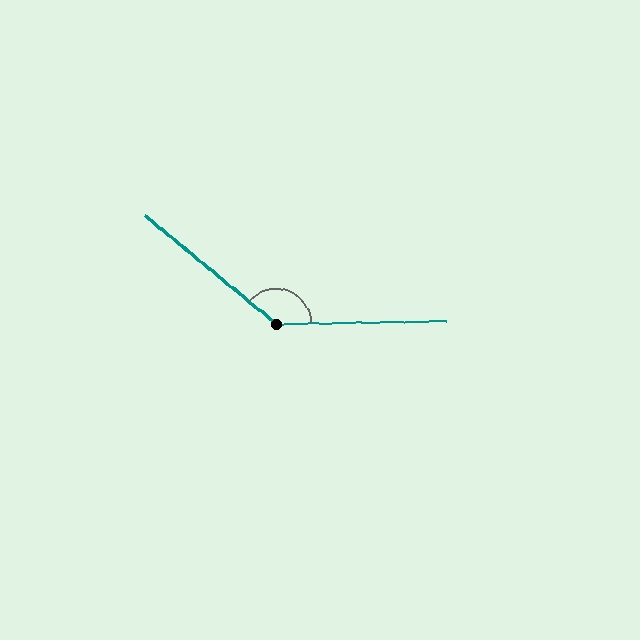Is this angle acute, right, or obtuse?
It is obtuse.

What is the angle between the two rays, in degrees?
Approximately 140 degrees.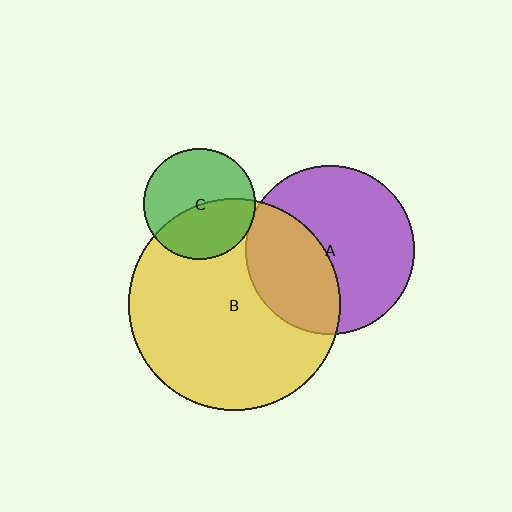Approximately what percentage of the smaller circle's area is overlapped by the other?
Approximately 5%.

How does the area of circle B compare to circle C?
Approximately 3.7 times.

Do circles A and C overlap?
Yes.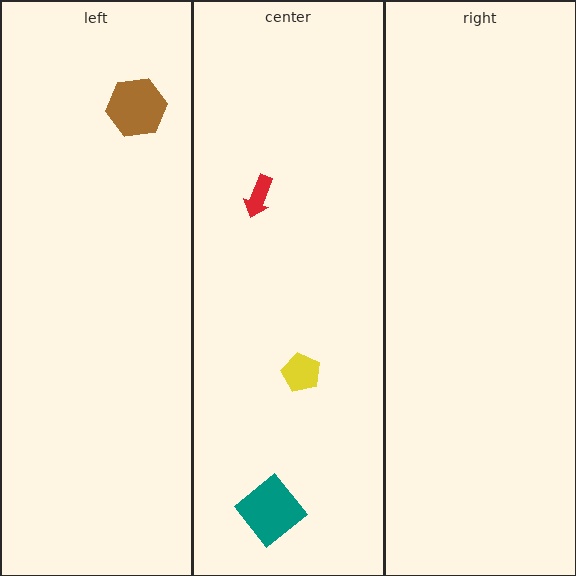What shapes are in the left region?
The brown hexagon.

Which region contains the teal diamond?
The center region.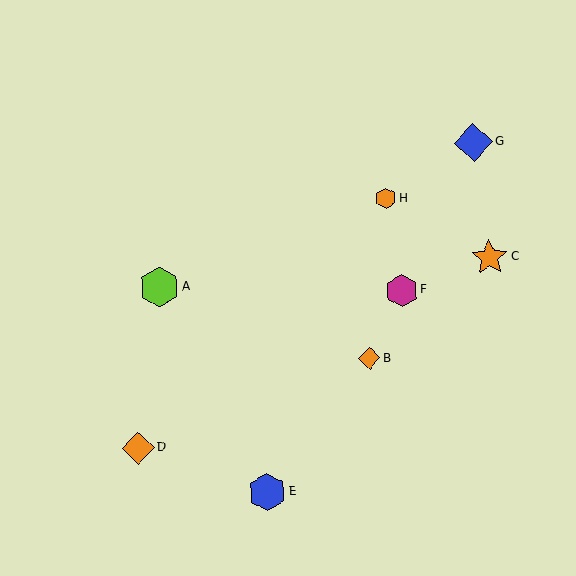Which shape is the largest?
The lime hexagon (labeled A) is the largest.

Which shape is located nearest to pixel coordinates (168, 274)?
The lime hexagon (labeled A) at (159, 287) is nearest to that location.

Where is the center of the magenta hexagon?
The center of the magenta hexagon is at (402, 290).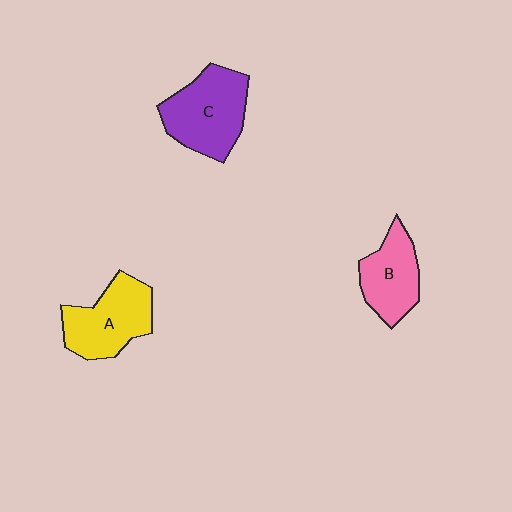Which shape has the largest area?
Shape C (purple).